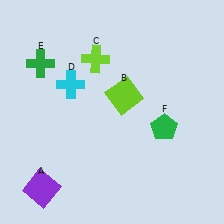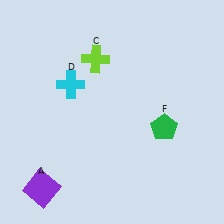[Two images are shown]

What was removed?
The lime square (B), the green cross (E) were removed in Image 2.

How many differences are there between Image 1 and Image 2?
There are 2 differences between the two images.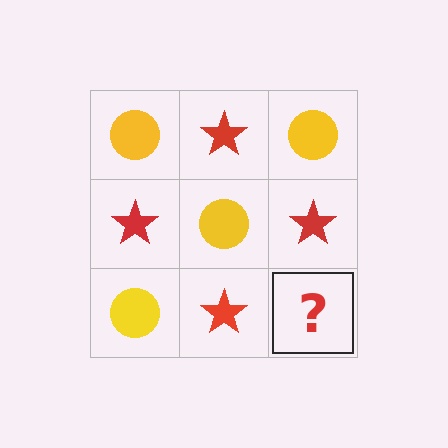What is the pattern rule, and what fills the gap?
The rule is that it alternates yellow circle and red star in a checkerboard pattern. The gap should be filled with a yellow circle.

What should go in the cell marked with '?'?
The missing cell should contain a yellow circle.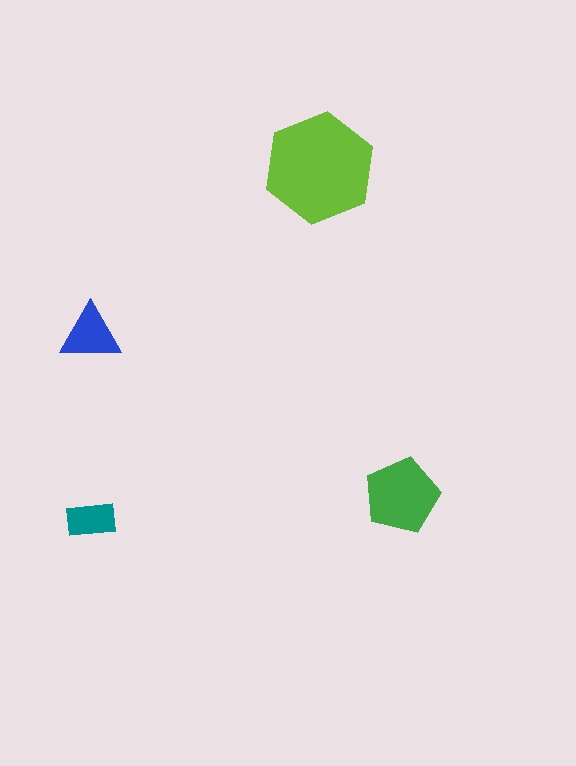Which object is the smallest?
The teal rectangle.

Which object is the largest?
The lime hexagon.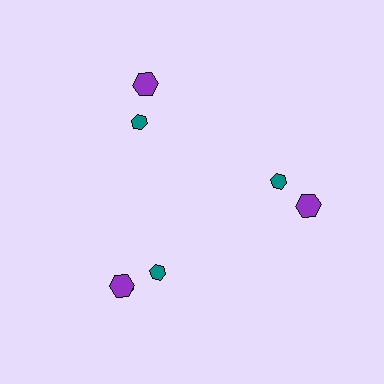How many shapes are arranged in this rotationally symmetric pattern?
There are 9 shapes, arranged in 3 groups of 3.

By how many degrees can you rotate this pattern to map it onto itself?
The pattern maps onto itself every 120 degrees of rotation.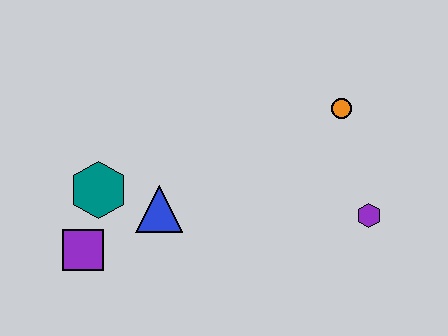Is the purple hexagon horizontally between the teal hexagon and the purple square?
No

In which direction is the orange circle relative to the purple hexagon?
The orange circle is above the purple hexagon.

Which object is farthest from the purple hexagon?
The purple square is farthest from the purple hexagon.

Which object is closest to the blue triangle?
The teal hexagon is closest to the blue triangle.